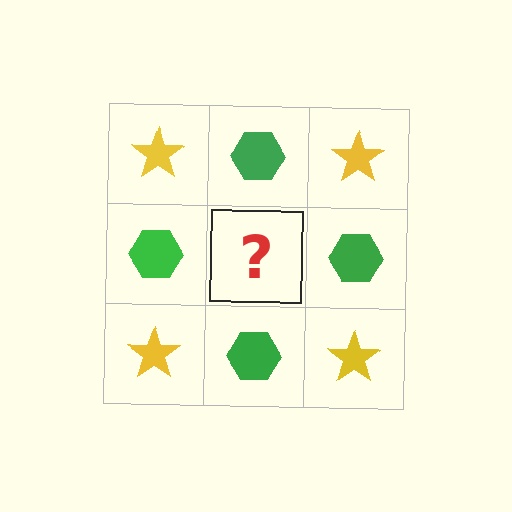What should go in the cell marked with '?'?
The missing cell should contain a yellow star.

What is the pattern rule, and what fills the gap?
The rule is that it alternates yellow star and green hexagon in a checkerboard pattern. The gap should be filled with a yellow star.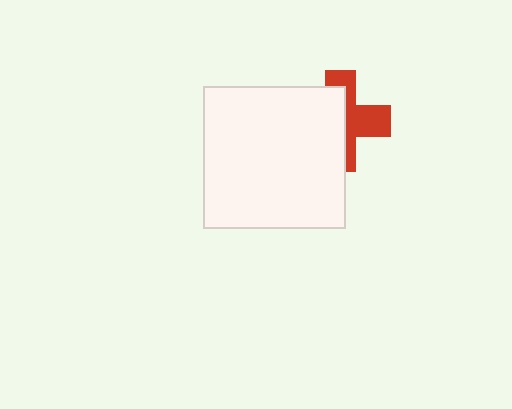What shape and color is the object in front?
The object in front is a white square.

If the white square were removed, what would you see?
You would see the complete red cross.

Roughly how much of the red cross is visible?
About half of it is visible (roughly 46%).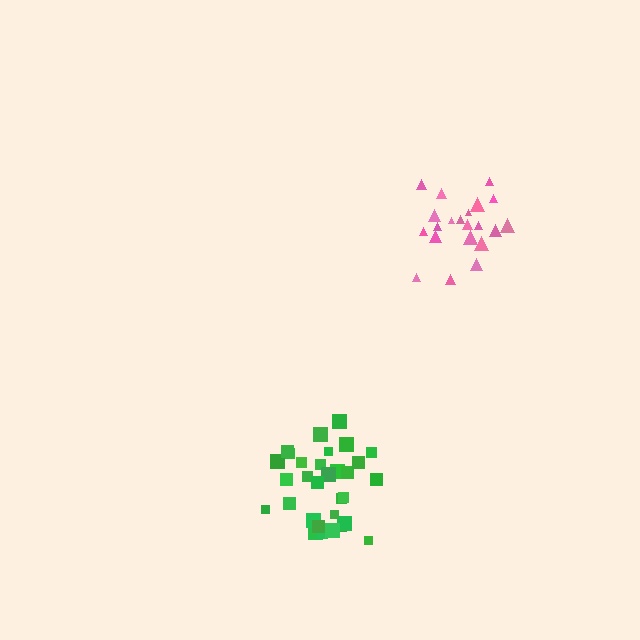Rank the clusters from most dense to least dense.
green, pink.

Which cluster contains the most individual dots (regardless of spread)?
Green (32).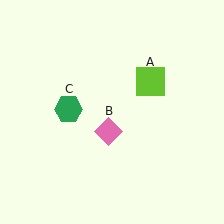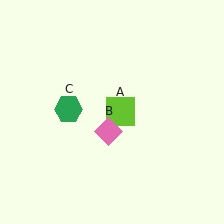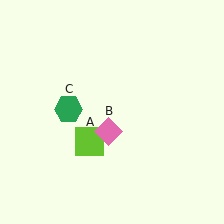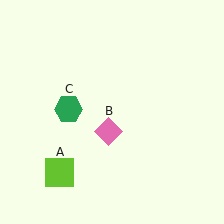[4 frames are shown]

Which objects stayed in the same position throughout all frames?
Pink diamond (object B) and green hexagon (object C) remained stationary.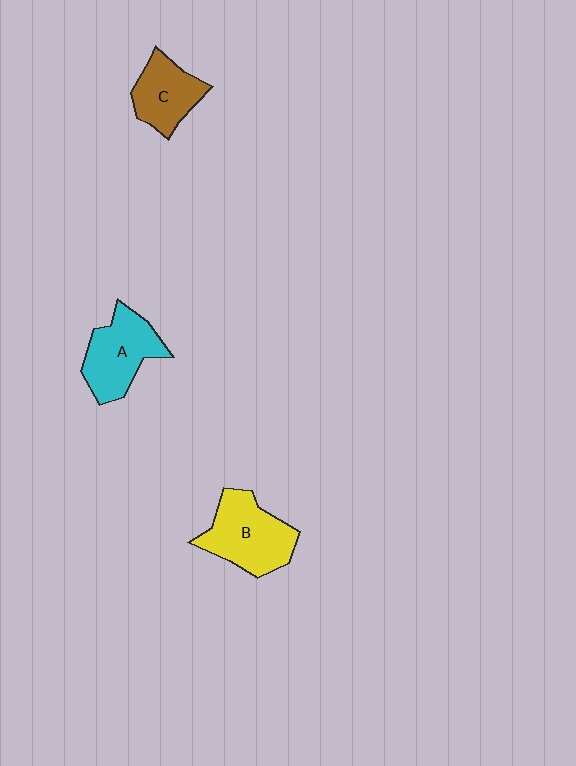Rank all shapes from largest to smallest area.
From largest to smallest: B (yellow), A (cyan), C (brown).